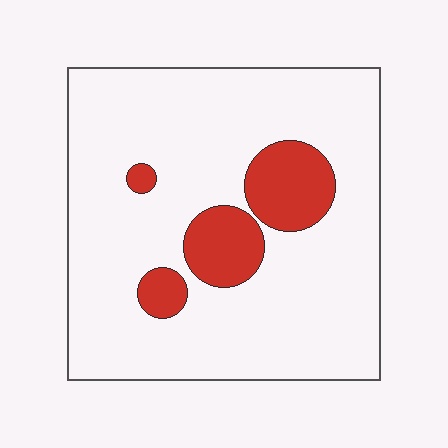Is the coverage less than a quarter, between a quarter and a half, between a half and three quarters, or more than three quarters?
Less than a quarter.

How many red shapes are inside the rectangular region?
4.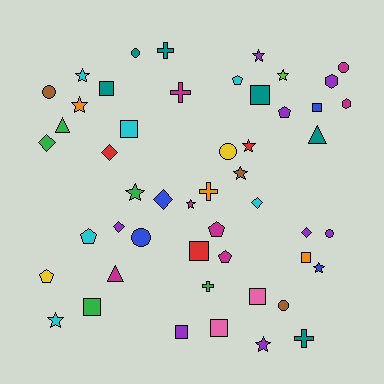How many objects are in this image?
There are 50 objects.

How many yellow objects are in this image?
There are 2 yellow objects.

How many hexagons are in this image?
There are 2 hexagons.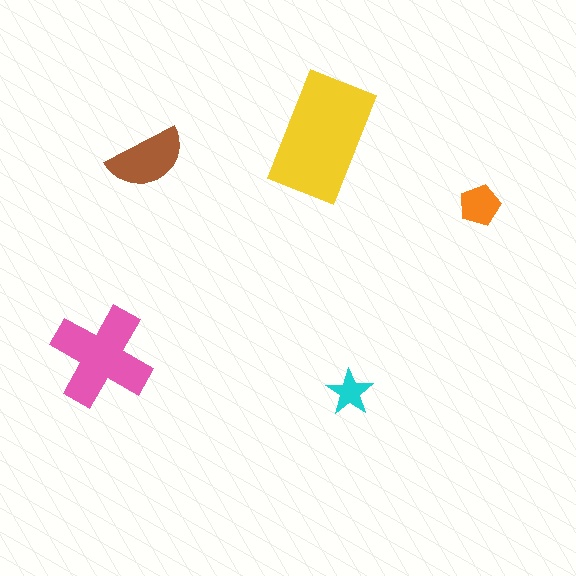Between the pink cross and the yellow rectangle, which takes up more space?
The yellow rectangle.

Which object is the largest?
The yellow rectangle.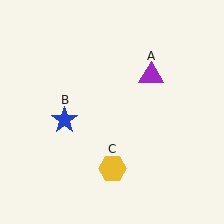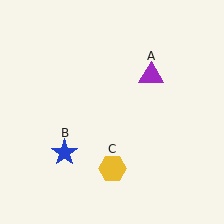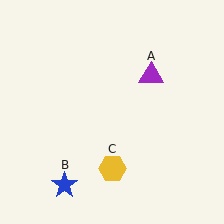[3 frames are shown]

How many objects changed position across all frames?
1 object changed position: blue star (object B).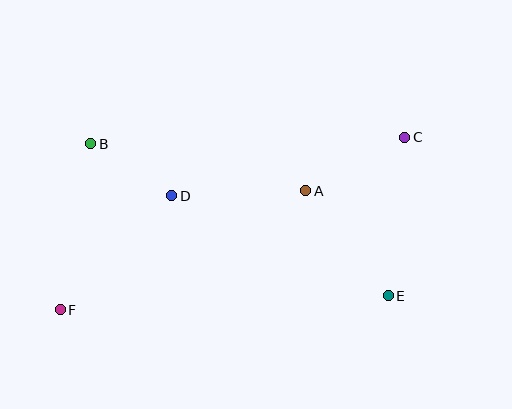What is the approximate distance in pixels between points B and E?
The distance between B and E is approximately 334 pixels.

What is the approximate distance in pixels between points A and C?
The distance between A and C is approximately 113 pixels.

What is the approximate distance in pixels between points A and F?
The distance between A and F is approximately 273 pixels.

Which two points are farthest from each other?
Points C and F are farthest from each other.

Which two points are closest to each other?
Points B and D are closest to each other.